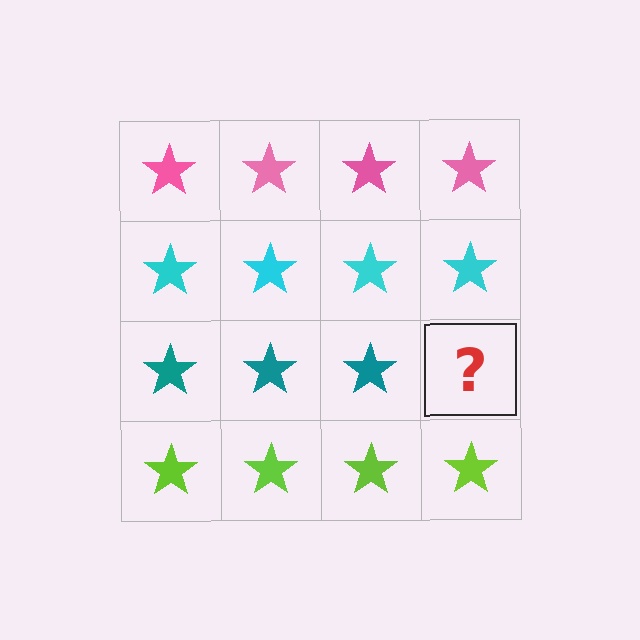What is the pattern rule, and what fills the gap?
The rule is that each row has a consistent color. The gap should be filled with a teal star.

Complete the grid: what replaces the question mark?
The question mark should be replaced with a teal star.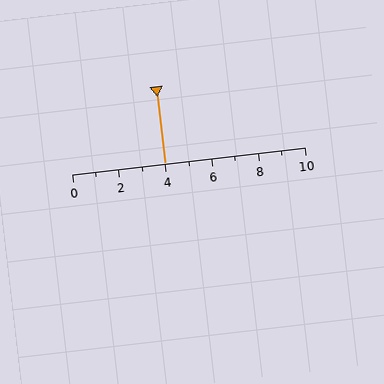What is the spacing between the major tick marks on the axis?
The major ticks are spaced 2 apart.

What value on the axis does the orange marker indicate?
The marker indicates approximately 4.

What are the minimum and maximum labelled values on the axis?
The axis runs from 0 to 10.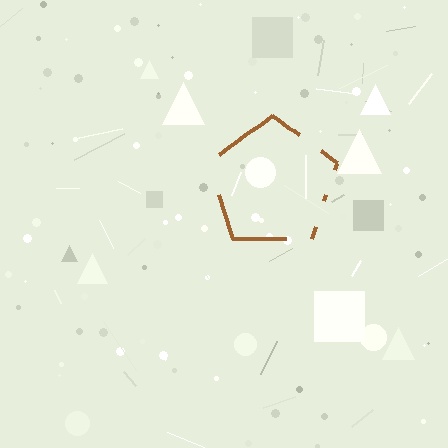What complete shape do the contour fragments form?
The contour fragments form a pentagon.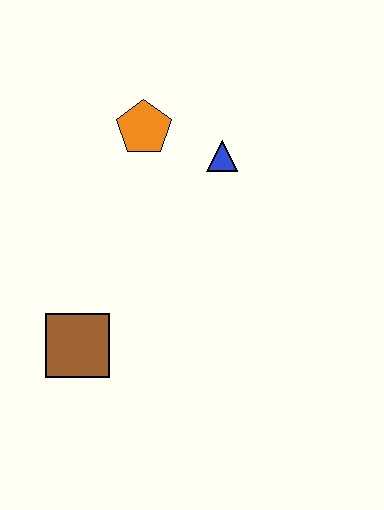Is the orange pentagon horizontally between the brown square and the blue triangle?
Yes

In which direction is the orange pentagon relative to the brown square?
The orange pentagon is above the brown square.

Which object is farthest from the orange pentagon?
The brown square is farthest from the orange pentagon.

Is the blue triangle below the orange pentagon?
Yes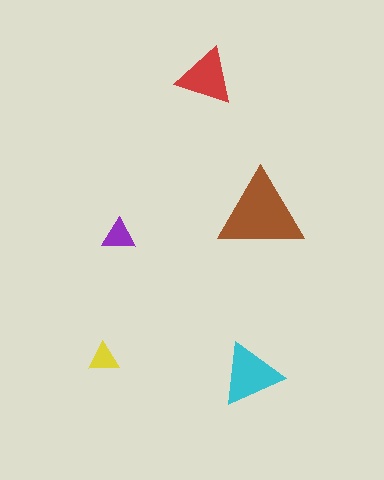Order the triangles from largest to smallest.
the brown one, the cyan one, the red one, the purple one, the yellow one.